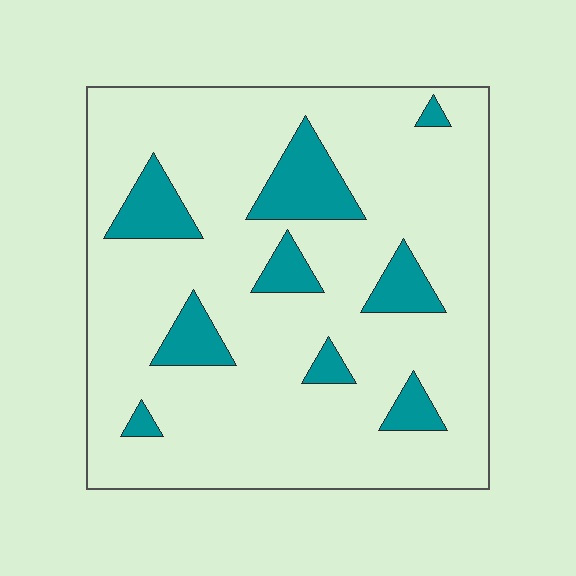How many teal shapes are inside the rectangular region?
9.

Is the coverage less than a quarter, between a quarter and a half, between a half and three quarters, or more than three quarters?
Less than a quarter.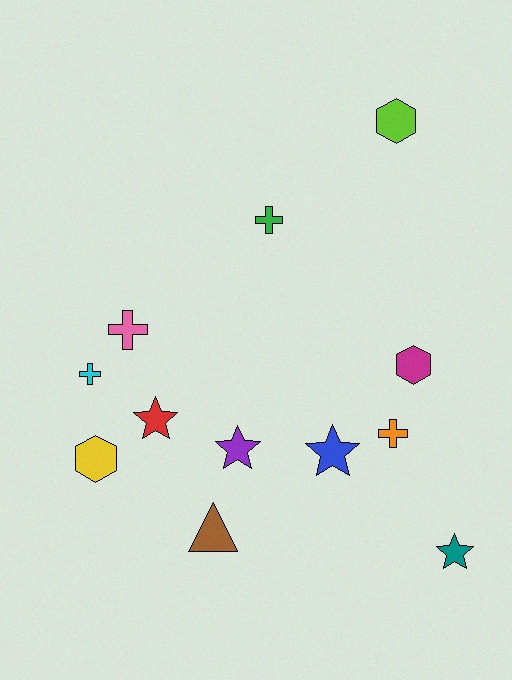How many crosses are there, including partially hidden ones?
There are 4 crosses.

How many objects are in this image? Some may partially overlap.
There are 12 objects.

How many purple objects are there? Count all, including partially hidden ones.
There is 1 purple object.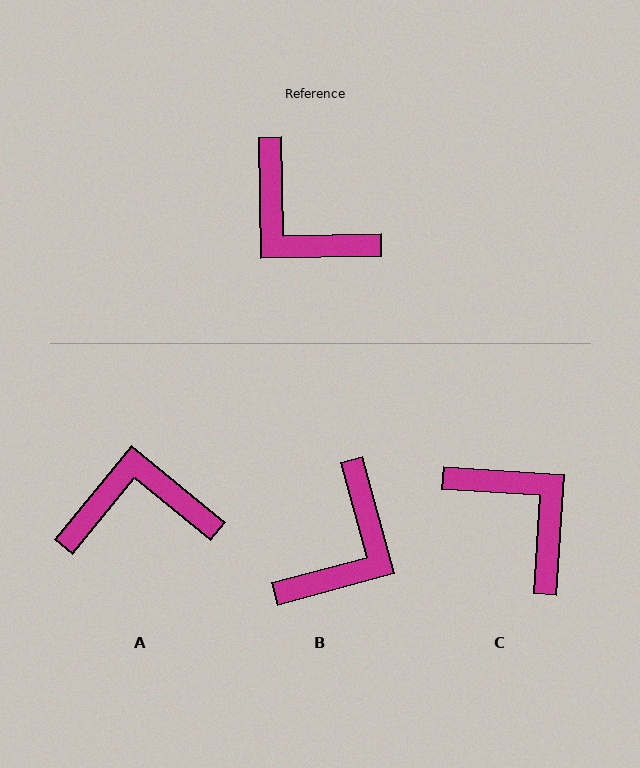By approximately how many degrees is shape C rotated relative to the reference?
Approximately 175 degrees counter-clockwise.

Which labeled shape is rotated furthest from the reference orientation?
C, about 175 degrees away.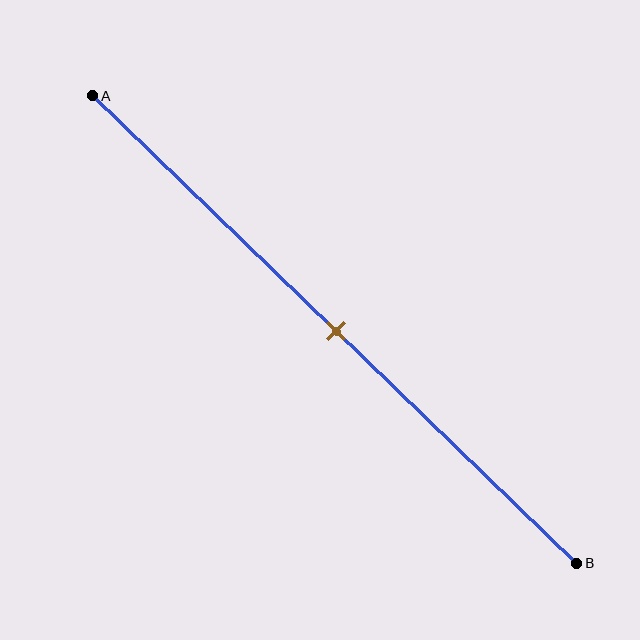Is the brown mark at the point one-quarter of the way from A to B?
No, the mark is at about 50% from A, not at the 25% one-quarter point.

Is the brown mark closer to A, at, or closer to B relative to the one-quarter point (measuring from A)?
The brown mark is closer to point B than the one-quarter point of segment AB.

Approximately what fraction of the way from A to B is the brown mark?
The brown mark is approximately 50% of the way from A to B.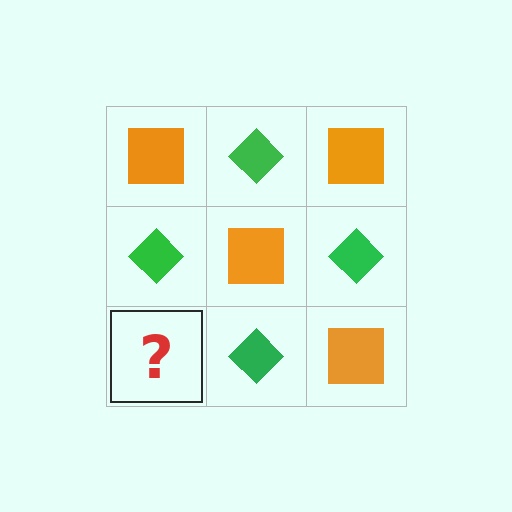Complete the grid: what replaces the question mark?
The question mark should be replaced with an orange square.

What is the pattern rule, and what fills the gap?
The rule is that it alternates orange square and green diamond in a checkerboard pattern. The gap should be filled with an orange square.